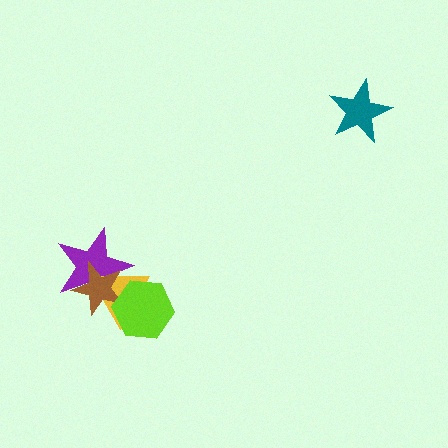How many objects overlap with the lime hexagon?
2 objects overlap with the lime hexagon.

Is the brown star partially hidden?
Yes, it is partially covered by another shape.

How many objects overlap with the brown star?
3 objects overlap with the brown star.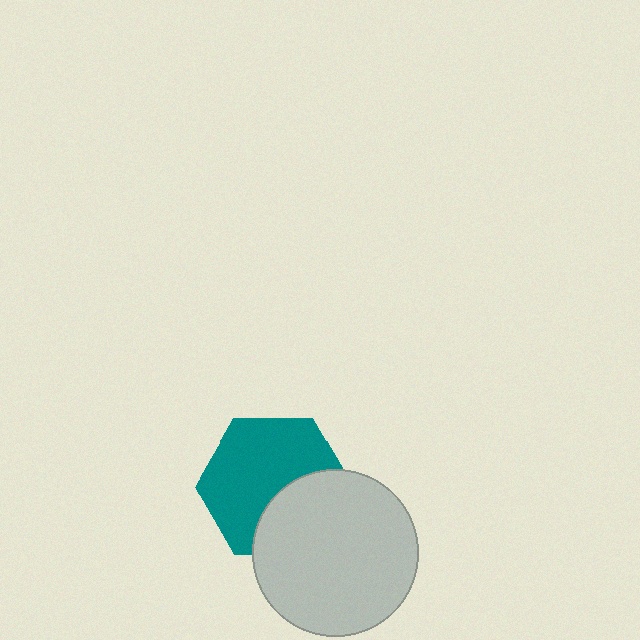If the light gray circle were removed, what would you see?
You would see the complete teal hexagon.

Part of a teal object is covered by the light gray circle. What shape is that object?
It is a hexagon.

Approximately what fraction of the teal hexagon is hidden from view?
Roughly 35% of the teal hexagon is hidden behind the light gray circle.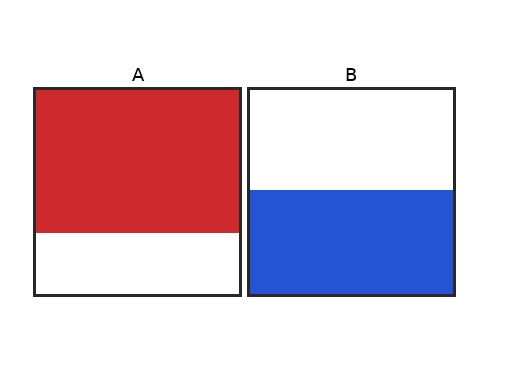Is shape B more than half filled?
Roughly half.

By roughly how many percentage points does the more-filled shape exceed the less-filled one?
By roughly 20 percentage points (A over B).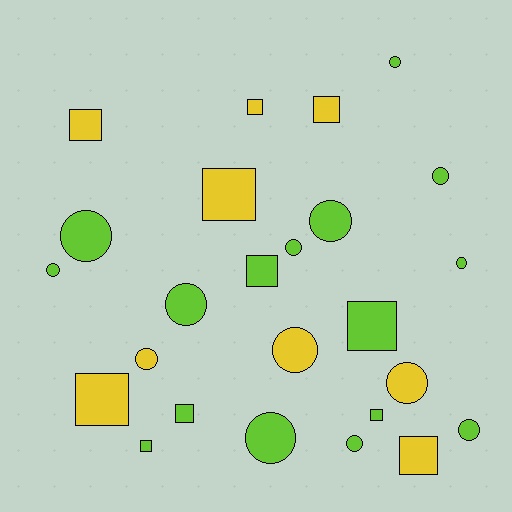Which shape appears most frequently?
Circle, with 14 objects.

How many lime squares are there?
There are 5 lime squares.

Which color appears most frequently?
Lime, with 16 objects.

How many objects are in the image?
There are 25 objects.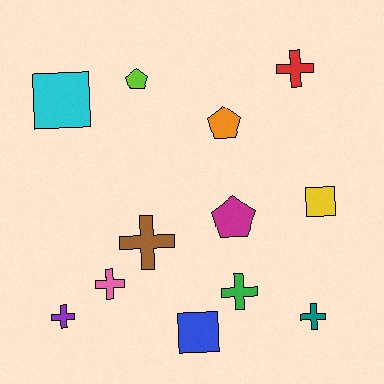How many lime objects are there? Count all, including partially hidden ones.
There is 1 lime object.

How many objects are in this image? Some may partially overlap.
There are 12 objects.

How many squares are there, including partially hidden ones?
There are 3 squares.